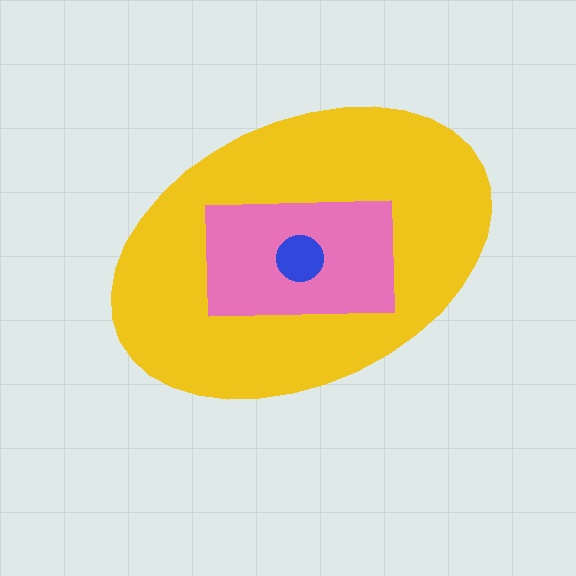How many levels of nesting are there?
3.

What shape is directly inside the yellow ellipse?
The pink rectangle.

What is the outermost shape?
The yellow ellipse.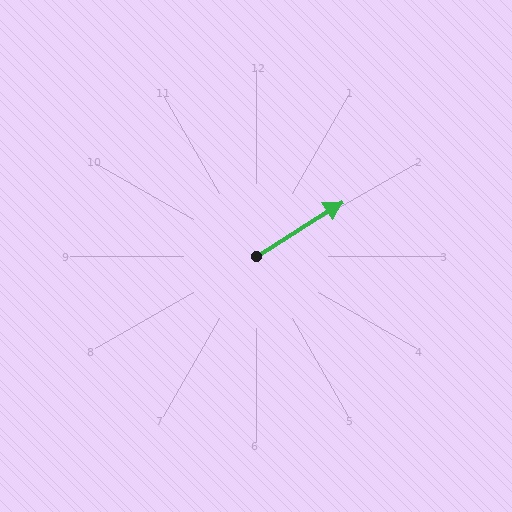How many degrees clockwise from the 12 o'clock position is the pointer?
Approximately 58 degrees.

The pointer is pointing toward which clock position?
Roughly 2 o'clock.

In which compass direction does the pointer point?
Northeast.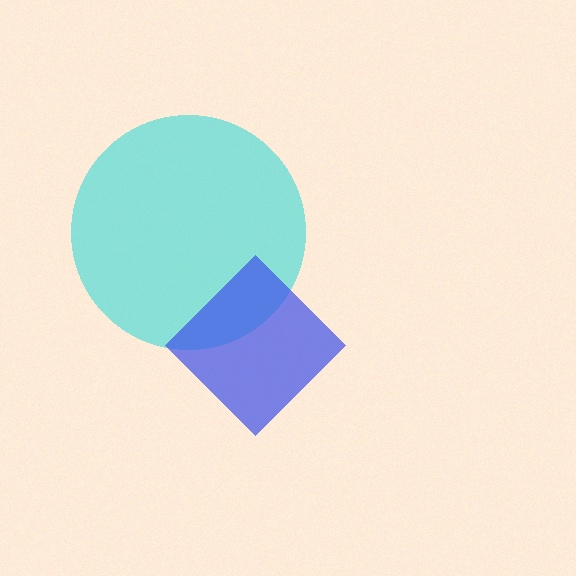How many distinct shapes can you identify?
There are 2 distinct shapes: a cyan circle, a blue diamond.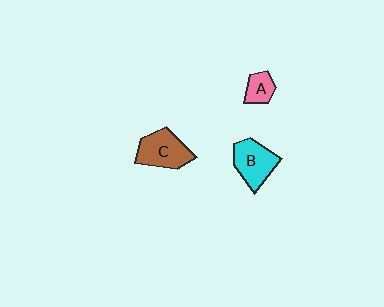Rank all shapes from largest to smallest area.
From largest to smallest: C (brown), B (cyan), A (pink).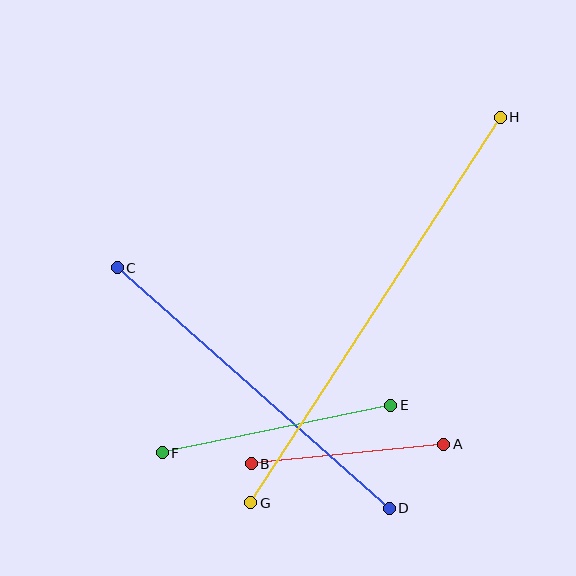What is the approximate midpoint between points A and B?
The midpoint is at approximately (347, 454) pixels.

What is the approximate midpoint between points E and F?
The midpoint is at approximately (277, 429) pixels.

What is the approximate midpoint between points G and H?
The midpoint is at approximately (376, 310) pixels.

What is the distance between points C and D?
The distance is approximately 363 pixels.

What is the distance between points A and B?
The distance is approximately 193 pixels.